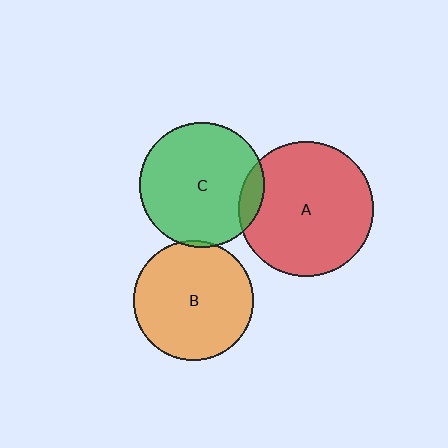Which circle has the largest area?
Circle A (red).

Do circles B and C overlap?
Yes.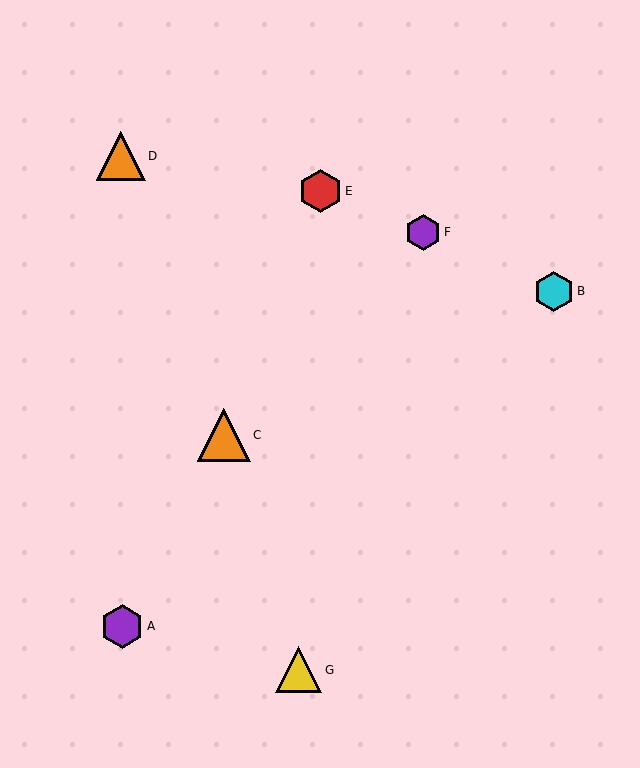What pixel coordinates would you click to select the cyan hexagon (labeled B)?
Click at (554, 291) to select the cyan hexagon B.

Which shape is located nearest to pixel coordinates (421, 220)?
The purple hexagon (labeled F) at (423, 232) is nearest to that location.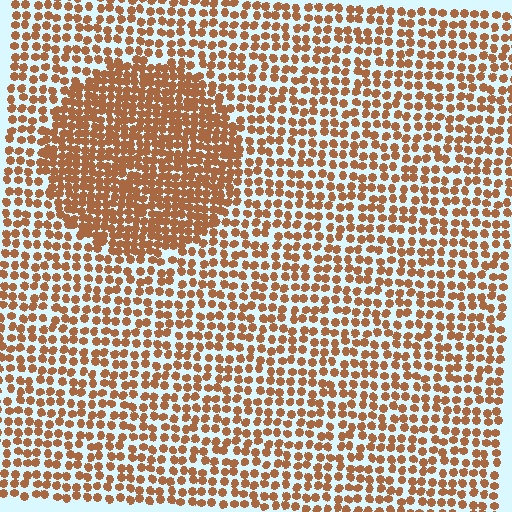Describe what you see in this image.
The image contains small brown elements arranged at two different densities. A circle-shaped region is visible where the elements are more densely packed than the surrounding area.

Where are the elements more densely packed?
The elements are more densely packed inside the circle boundary.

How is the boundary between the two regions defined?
The boundary is defined by a change in element density (approximately 1.8x ratio). All elements are the same color, size, and shape.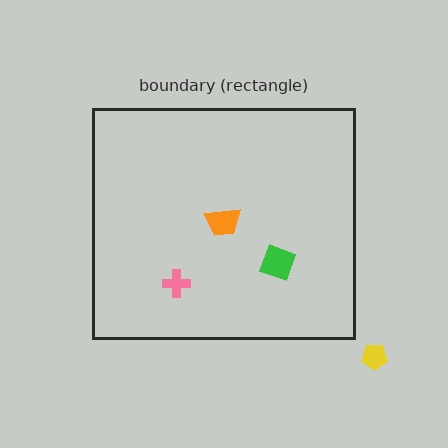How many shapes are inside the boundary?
3 inside, 1 outside.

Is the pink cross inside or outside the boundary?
Inside.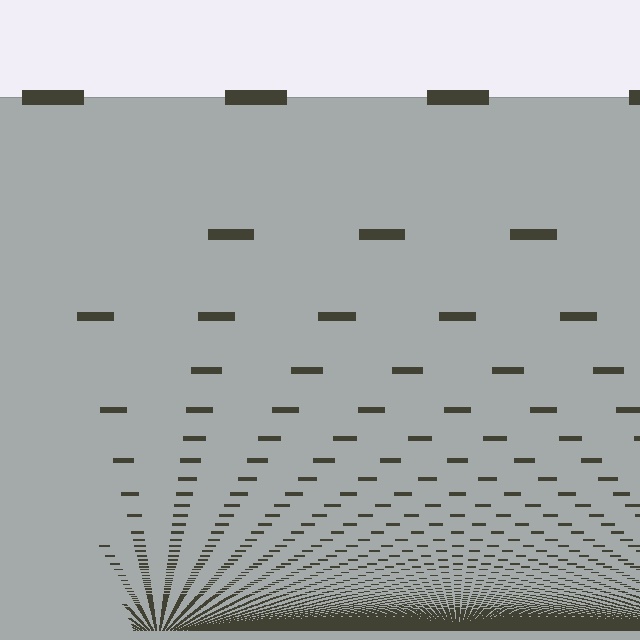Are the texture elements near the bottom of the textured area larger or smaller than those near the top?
Smaller. The gradient is inverted — elements near the bottom are smaller and denser.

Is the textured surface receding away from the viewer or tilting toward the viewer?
The surface appears to tilt toward the viewer. Texture elements get larger and sparser toward the top.